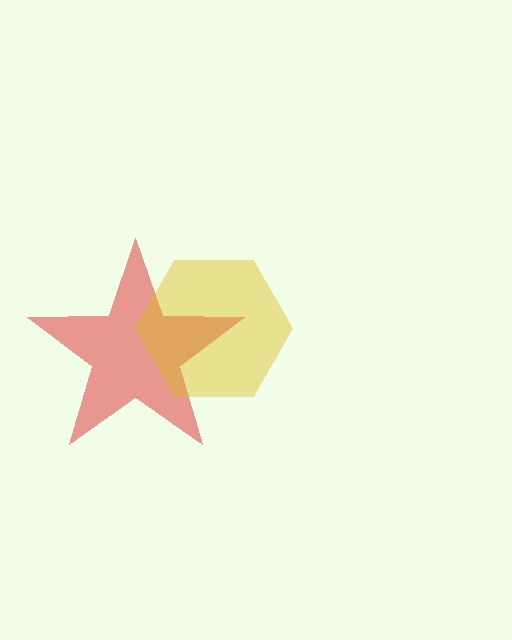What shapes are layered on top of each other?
The layered shapes are: a red star, a yellow hexagon.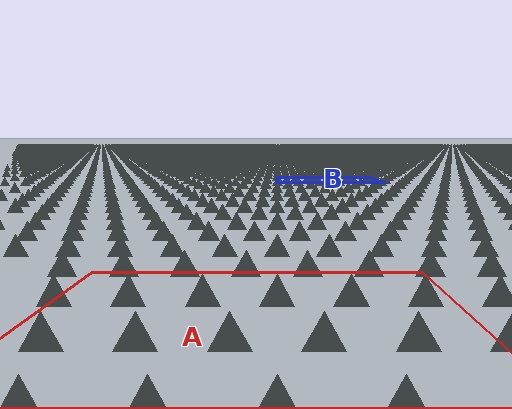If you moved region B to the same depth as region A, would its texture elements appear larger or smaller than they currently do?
They would appear larger. At a closer depth, the same texture elements are projected at a bigger on-screen size.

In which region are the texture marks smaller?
The texture marks are smaller in region B, because it is farther away.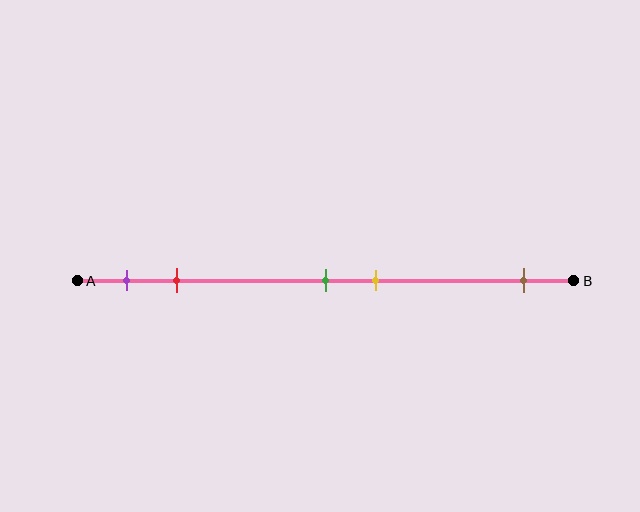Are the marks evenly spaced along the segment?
No, the marks are not evenly spaced.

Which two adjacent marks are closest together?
The green and yellow marks are the closest adjacent pair.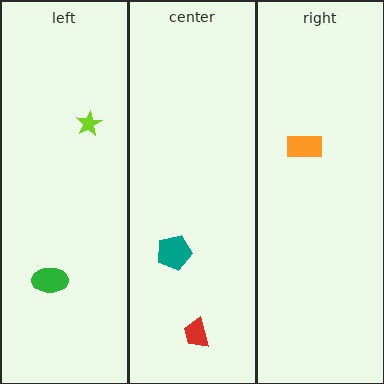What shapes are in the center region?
The teal pentagon, the red trapezoid.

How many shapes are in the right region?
1.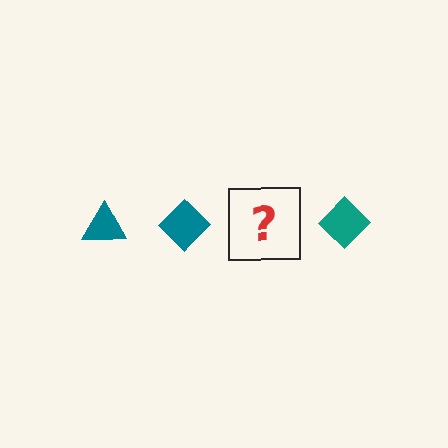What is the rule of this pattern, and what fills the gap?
The rule is that the pattern cycles through triangle, diamond shapes in teal. The gap should be filled with a teal triangle.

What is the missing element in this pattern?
The missing element is a teal triangle.